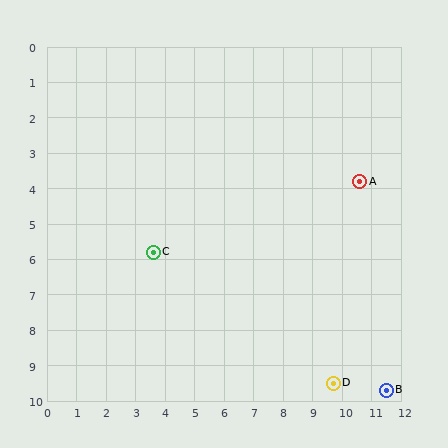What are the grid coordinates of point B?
Point B is at approximately (11.5, 9.7).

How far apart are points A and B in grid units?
Points A and B are about 6.0 grid units apart.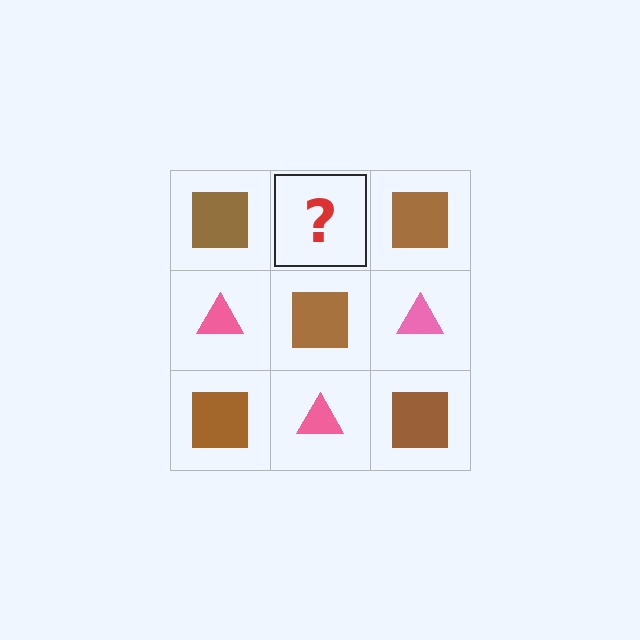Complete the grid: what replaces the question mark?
The question mark should be replaced with a pink triangle.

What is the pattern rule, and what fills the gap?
The rule is that it alternates brown square and pink triangle in a checkerboard pattern. The gap should be filled with a pink triangle.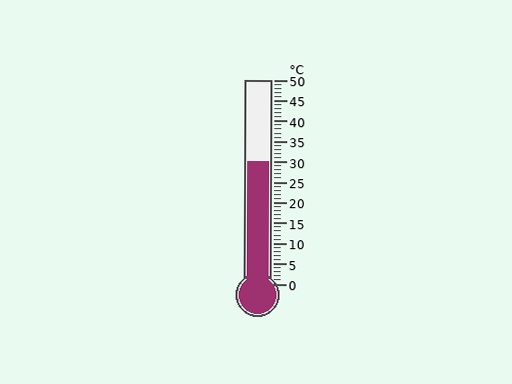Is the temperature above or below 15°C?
The temperature is above 15°C.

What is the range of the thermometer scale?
The thermometer scale ranges from 0°C to 50°C.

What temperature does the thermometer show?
The thermometer shows approximately 30°C.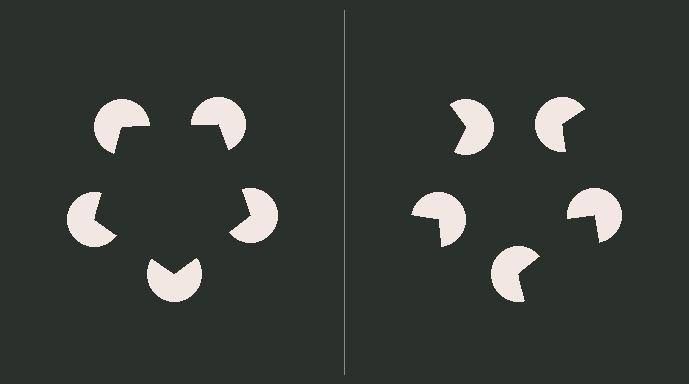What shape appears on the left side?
An illusory pentagon.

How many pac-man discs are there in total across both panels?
10 — 5 on each side.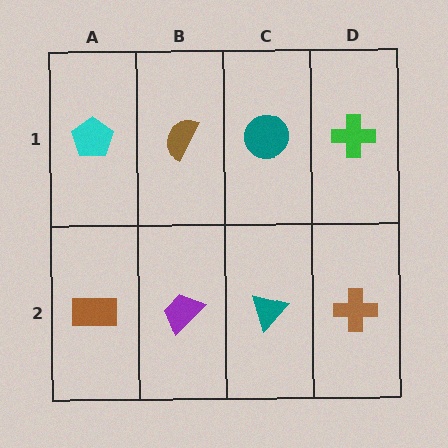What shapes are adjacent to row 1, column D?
A brown cross (row 2, column D), a teal circle (row 1, column C).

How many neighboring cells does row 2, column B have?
3.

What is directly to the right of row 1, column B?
A teal circle.